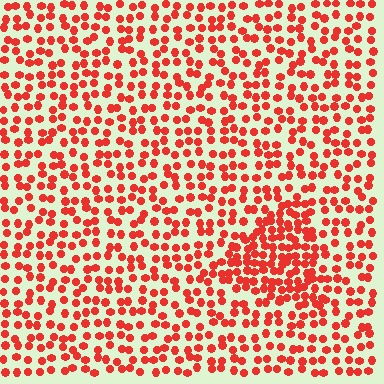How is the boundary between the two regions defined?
The boundary is defined by a change in element density (approximately 1.9x ratio). All elements are the same color, size, and shape.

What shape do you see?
I see a triangle.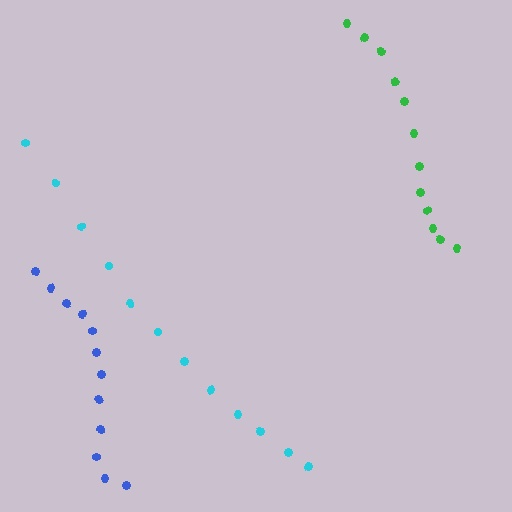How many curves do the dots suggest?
There are 3 distinct paths.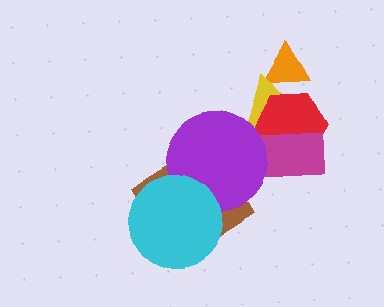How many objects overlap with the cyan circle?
2 objects overlap with the cyan circle.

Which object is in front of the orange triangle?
The yellow triangle is in front of the orange triangle.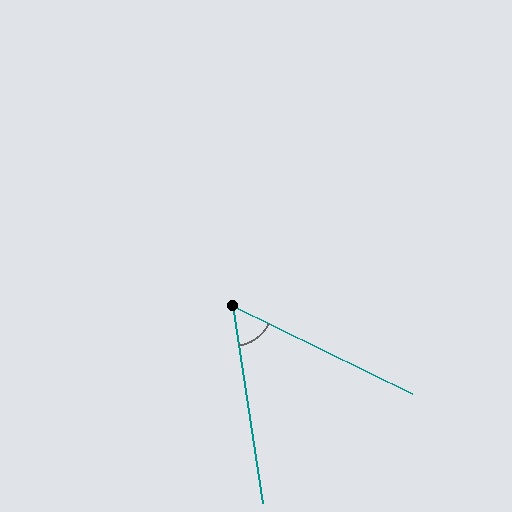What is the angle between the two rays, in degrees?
Approximately 56 degrees.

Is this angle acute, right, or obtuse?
It is acute.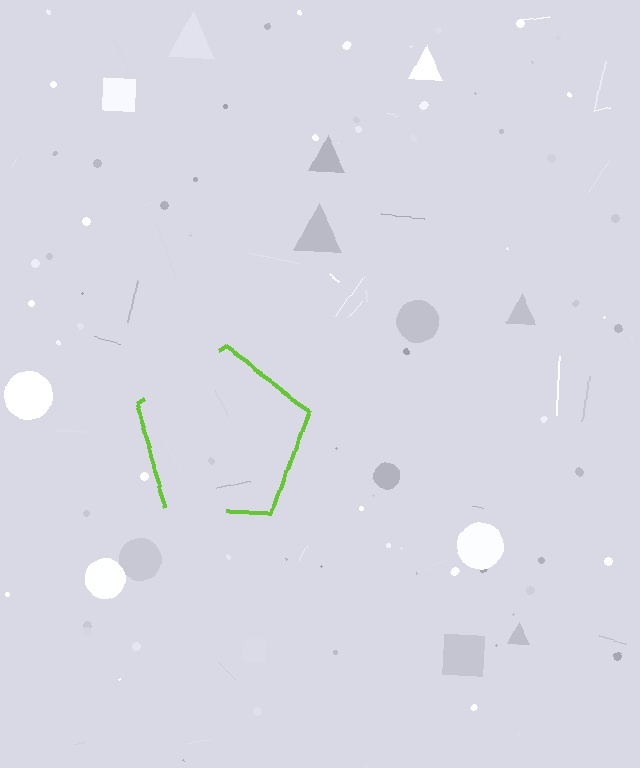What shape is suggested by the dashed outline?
The dashed outline suggests a pentagon.